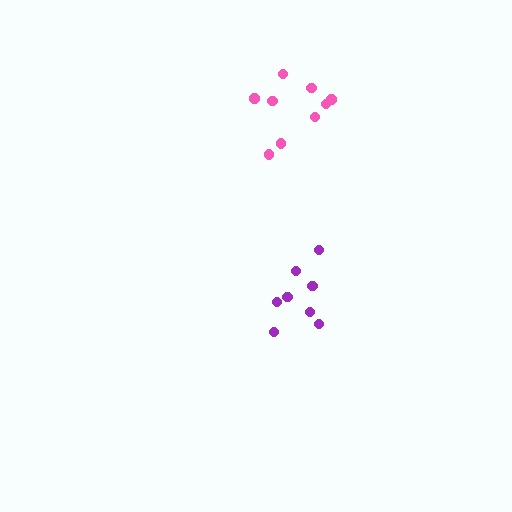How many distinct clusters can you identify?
There are 2 distinct clusters.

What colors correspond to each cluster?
The clusters are colored: purple, pink.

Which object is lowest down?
The purple cluster is bottommost.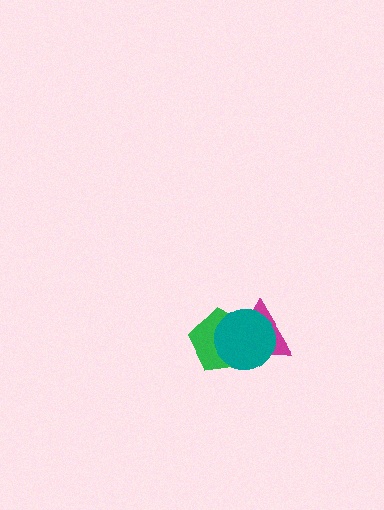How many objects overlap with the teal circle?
2 objects overlap with the teal circle.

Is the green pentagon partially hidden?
Yes, it is partially covered by another shape.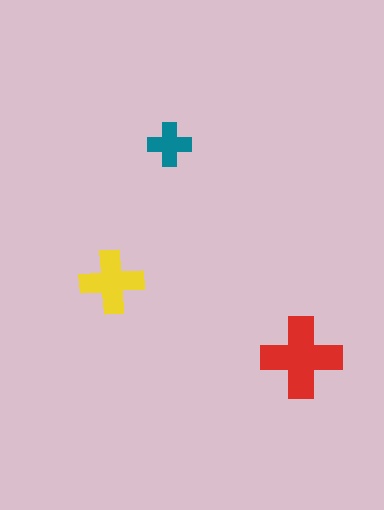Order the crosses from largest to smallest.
the red one, the yellow one, the teal one.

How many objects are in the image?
There are 3 objects in the image.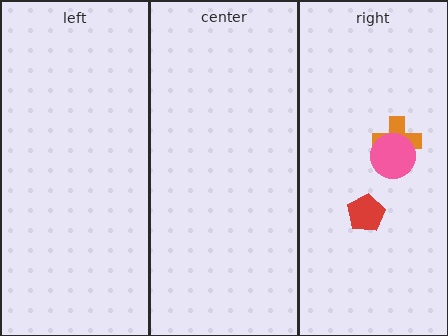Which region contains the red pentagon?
The right region.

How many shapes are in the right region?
3.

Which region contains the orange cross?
The right region.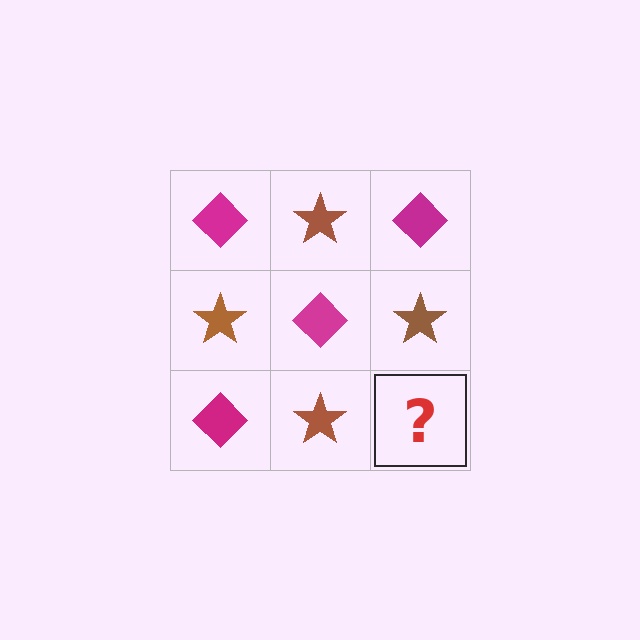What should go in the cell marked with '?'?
The missing cell should contain a magenta diamond.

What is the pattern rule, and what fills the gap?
The rule is that it alternates magenta diamond and brown star in a checkerboard pattern. The gap should be filled with a magenta diamond.